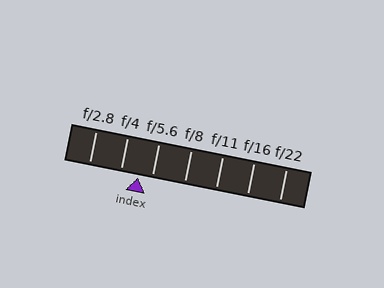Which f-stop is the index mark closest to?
The index mark is closest to f/5.6.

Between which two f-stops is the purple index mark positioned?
The index mark is between f/4 and f/5.6.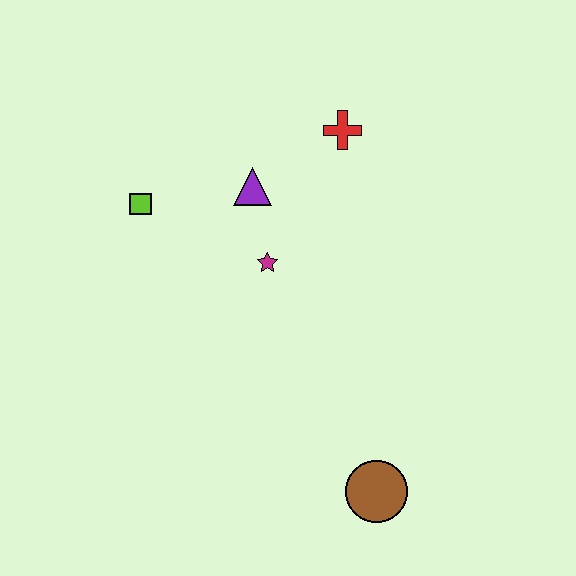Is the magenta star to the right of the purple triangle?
Yes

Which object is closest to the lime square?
The purple triangle is closest to the lime square.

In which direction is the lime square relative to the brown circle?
The lime square is above the brown circle.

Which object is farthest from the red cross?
The brown circle is farthest from the red cross.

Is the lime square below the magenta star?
No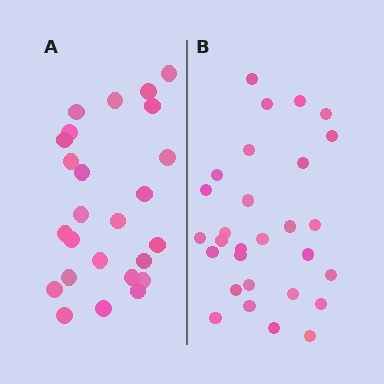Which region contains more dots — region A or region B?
Region B (the right region) has more dots.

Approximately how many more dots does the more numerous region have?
Region B has about 4 more dots than region A.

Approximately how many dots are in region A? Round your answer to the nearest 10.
About 20 dots. (The exact count is 25, which rounds to 20.)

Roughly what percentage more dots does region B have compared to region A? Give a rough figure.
About 15% more.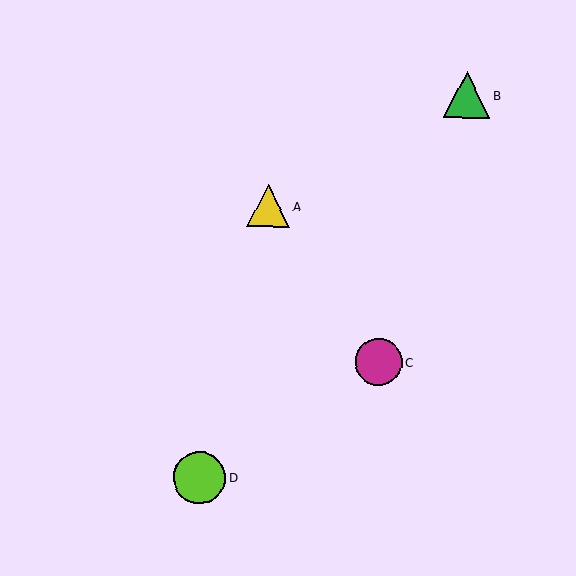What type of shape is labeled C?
Shape C is a magenta circle.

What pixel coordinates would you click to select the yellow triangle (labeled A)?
Click at (268, 206) to select the yellow triangle A.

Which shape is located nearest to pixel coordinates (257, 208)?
The yellow triangle (labeled A) at (268, 206) is nearest to that location.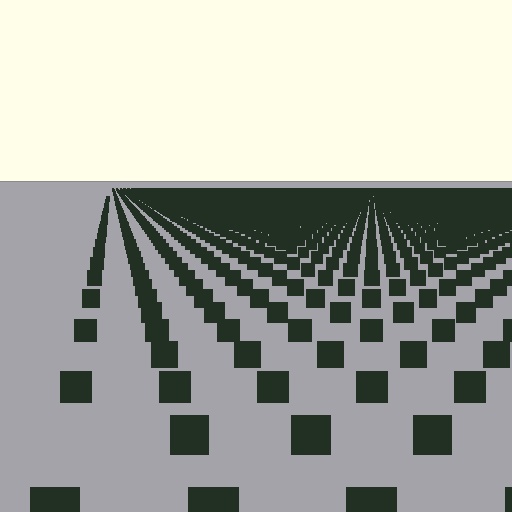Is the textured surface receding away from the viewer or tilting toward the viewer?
The surface is receding away from the viewer. Texture elements get smaller and denser toward the top.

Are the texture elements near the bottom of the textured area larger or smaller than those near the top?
Larger. Near the bottom, elements are closer to the viewer and appear at a bigger on-screen size.